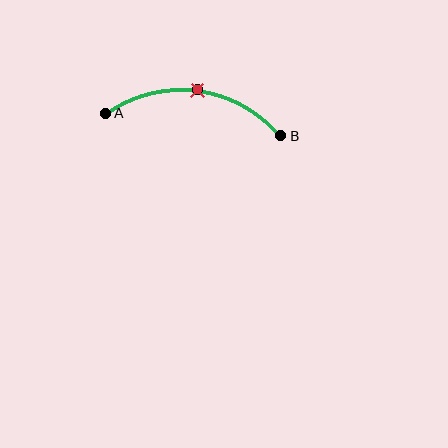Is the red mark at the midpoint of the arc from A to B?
Yes. The red mark lies on the arc at equal arc-length from both A and B — it is the arc midpoint.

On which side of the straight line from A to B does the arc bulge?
The arc bulges above the straight line connecting A and B.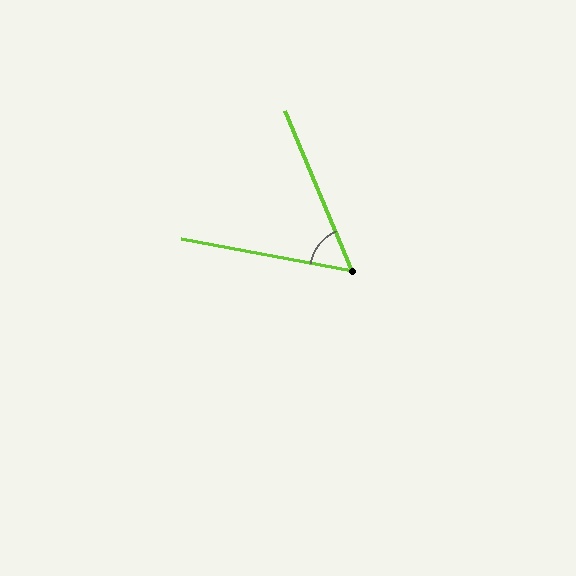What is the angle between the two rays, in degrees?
Approximately 57 degrees.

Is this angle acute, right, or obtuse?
It is acute.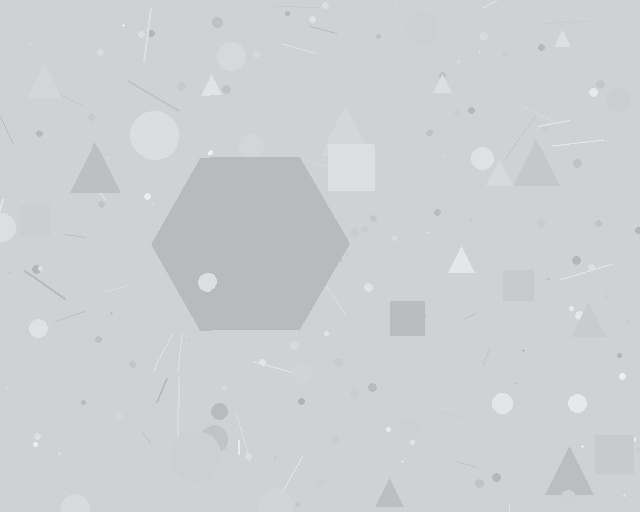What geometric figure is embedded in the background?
A hexagon is embedded in the background.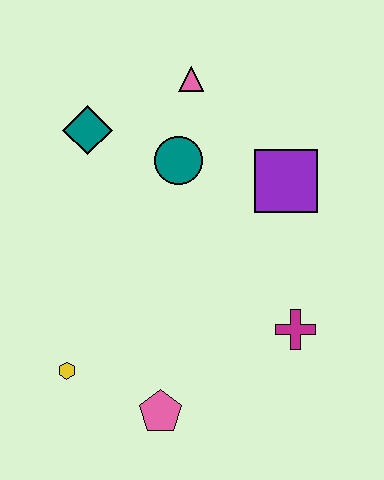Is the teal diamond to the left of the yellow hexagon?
No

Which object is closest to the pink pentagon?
The yellow hexagon is closest to the pink pentagon.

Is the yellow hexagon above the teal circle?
No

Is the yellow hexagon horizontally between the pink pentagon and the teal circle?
No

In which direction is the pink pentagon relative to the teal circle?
The pink pentagon is below the teal circle.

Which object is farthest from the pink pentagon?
The pink triangle is farthest from the pink pentagon.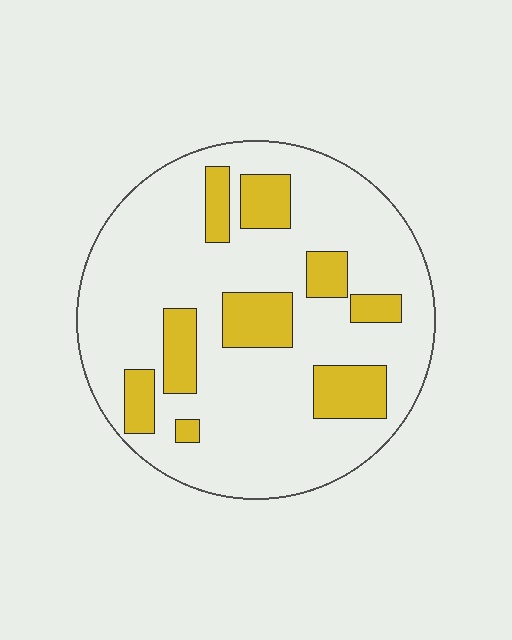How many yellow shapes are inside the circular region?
9.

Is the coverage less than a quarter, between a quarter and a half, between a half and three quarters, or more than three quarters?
Less than a quarter.